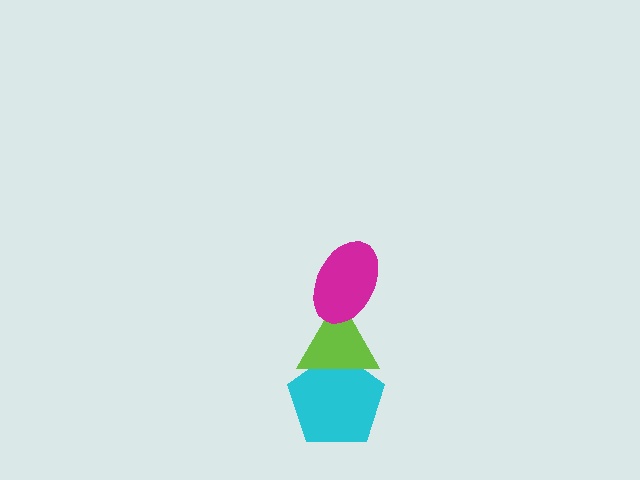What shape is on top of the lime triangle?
The magenta ellipse is on top of the lime triangle.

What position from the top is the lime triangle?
The lime triangle is 2nd from the top.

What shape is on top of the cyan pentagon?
The lime triangle is on top of the cyan pentagon.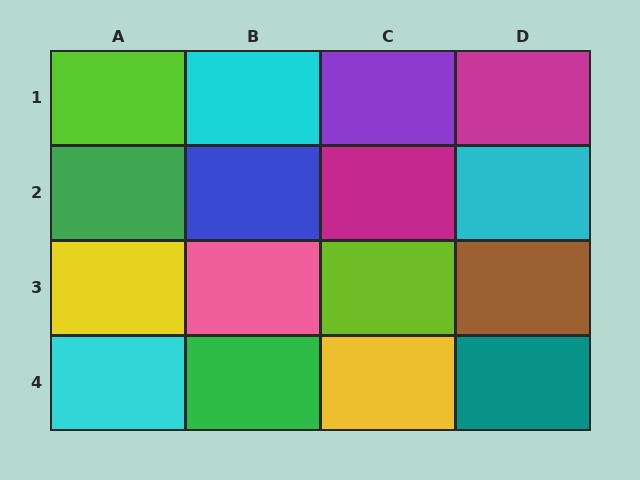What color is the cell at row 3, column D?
Brown.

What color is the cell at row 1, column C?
Purple.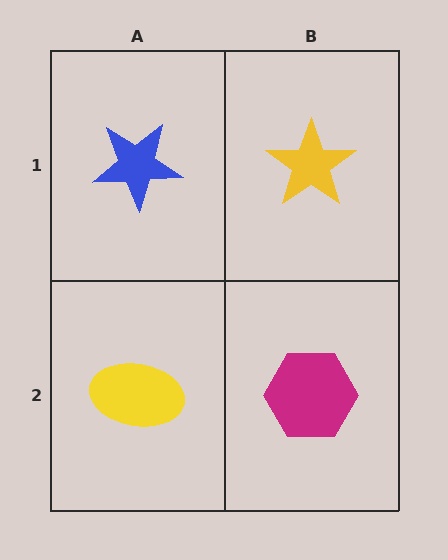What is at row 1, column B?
A yellow star.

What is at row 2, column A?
A yellow ellipse.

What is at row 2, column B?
A magenta hexagon.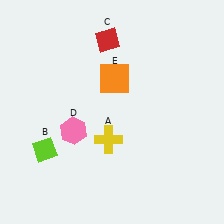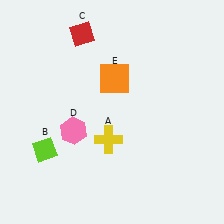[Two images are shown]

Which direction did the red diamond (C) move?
The red diamond (C) moved left.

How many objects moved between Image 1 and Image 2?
1 object moved between the two images.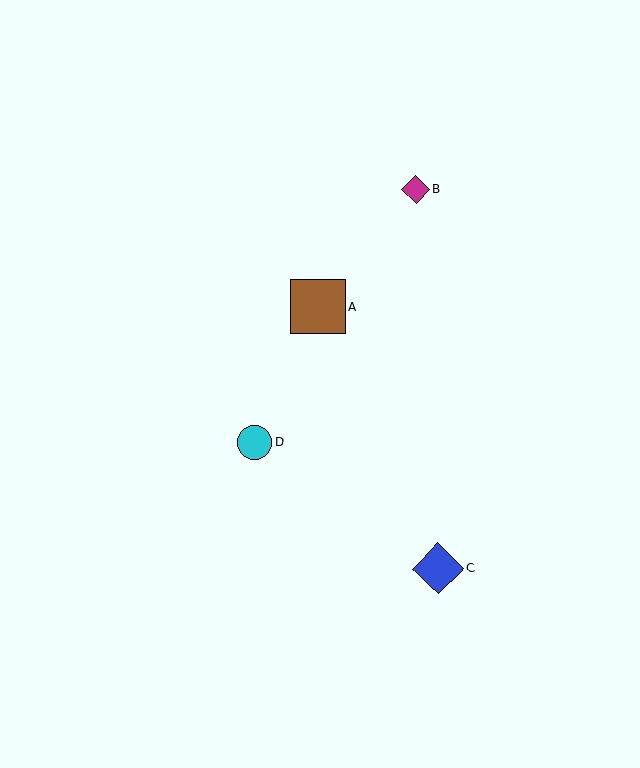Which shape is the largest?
The brown square (labeled A) is the largest.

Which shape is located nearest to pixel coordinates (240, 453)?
The cyan circle (labeled D) at (254, 442) is nearest to that location.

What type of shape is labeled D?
Shape D is a cyan circle.